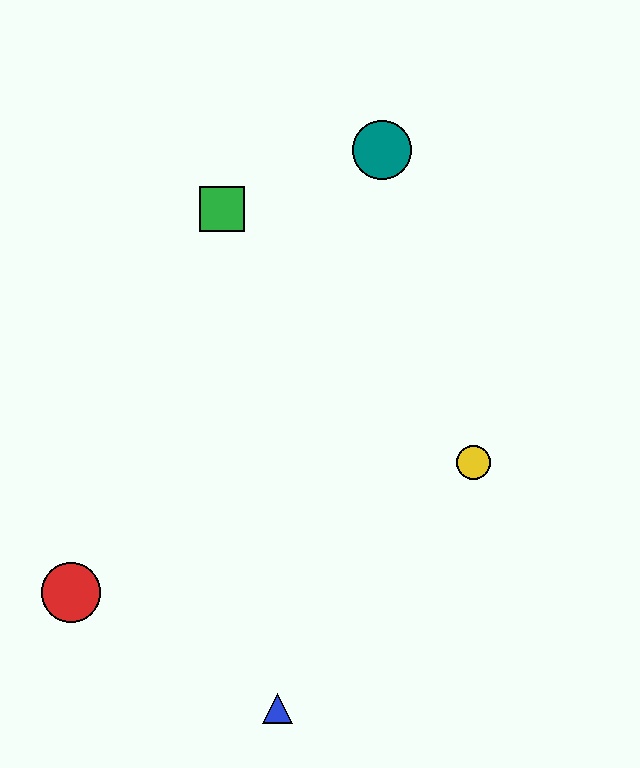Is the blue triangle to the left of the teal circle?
Yes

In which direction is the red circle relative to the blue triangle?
The red circle is to the left of the blue triangle.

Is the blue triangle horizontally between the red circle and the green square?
No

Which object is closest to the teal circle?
The green square is closest to the teal circle.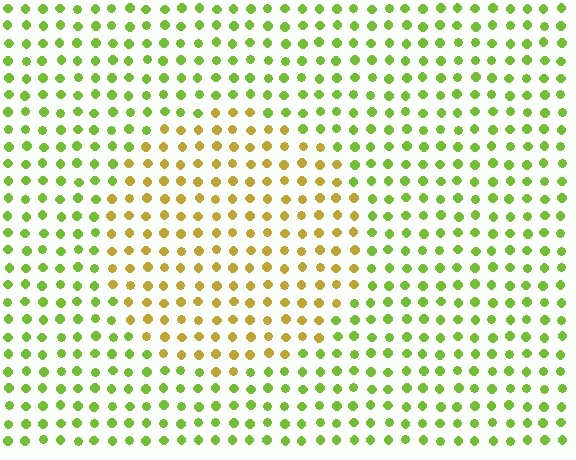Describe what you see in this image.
The image is filled with small lime elements in a uniform arrangement. A circle-shaped region is visible where the elements are tinted to a slightly different hue, forming a subtle color boundary.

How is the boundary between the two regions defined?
The boundary is defined purely by a slight shift in hue (about 45 degrees). Spacing, size, and orientation are identical on both sides.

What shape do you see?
I see a circle.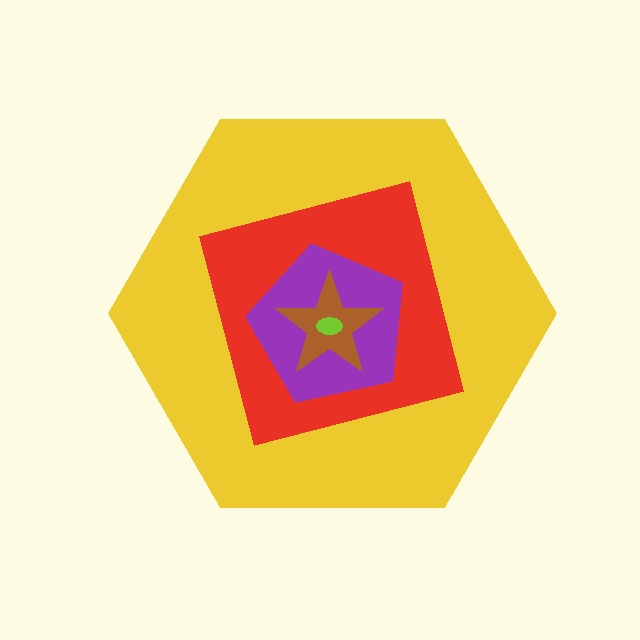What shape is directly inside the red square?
The purple pentagon.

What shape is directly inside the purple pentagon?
The brown star.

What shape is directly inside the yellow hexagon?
The red square.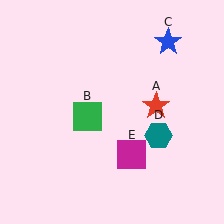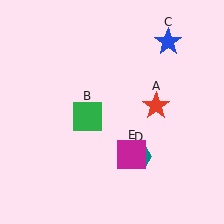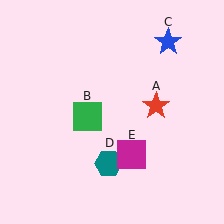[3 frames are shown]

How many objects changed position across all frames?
1 object changed position: teal hexagon (object D).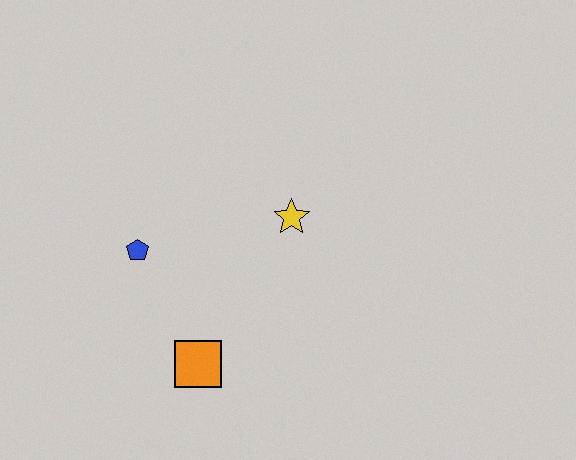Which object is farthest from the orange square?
The yellow star is farthest from the orange square.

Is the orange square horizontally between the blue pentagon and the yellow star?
Yes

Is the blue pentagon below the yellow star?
Yes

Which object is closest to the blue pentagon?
The orange square is closest to the blue pentagon.